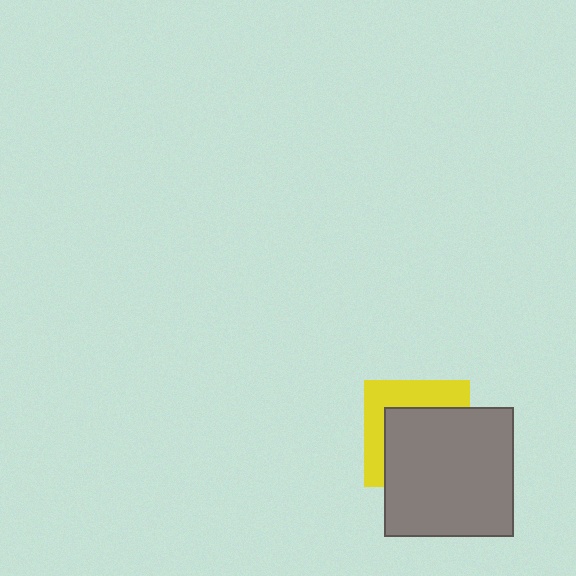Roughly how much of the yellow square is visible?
A small part of it is visible (roughly 40%).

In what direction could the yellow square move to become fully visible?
The yellow square could move toward the upper-left. That would shift it out from behind the gray square entirely.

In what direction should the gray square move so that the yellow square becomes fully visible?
The gray square should move toward the lower-right. That is the shortest direction to clear the overlap and leave the yellow square fully visible.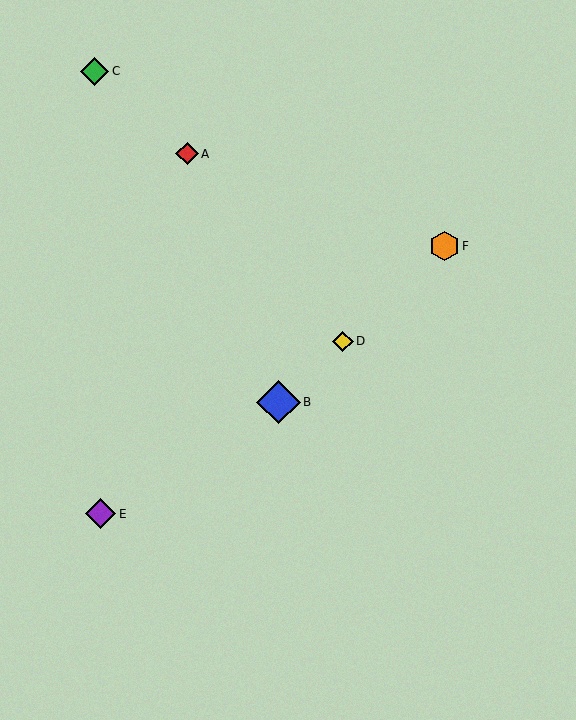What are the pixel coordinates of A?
Object A is at (187, 154).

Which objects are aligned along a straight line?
Objects B, D, F are aligned along a straight line.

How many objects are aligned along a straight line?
3 objects (B, D, F) are aligned along a straight line.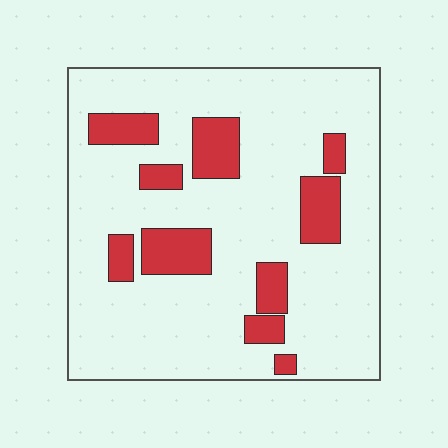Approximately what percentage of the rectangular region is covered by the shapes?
Approximately 20%.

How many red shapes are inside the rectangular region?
10.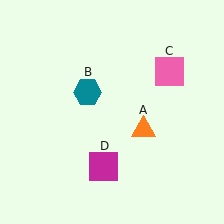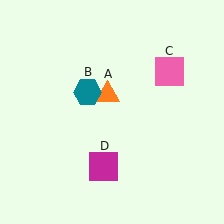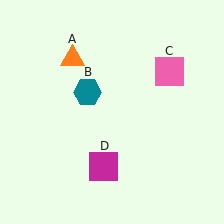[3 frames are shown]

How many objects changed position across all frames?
1 object changed position: orange triangle (object A).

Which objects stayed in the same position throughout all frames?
Teal hexagon (object B) and pink square (object C) and magenta square (object D) remained stationary.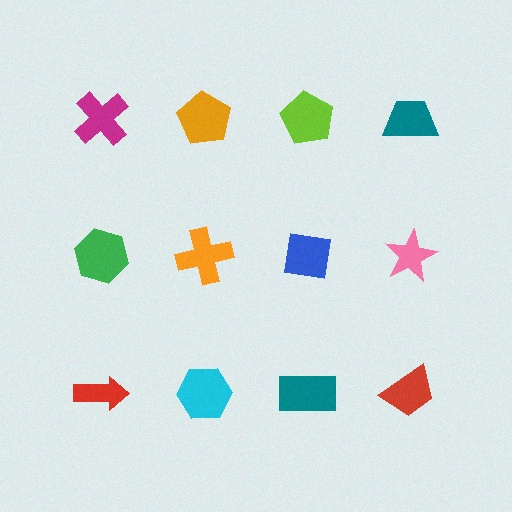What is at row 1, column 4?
A teal trapezoid.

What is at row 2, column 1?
A green hexagon.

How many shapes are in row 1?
4 shapes.